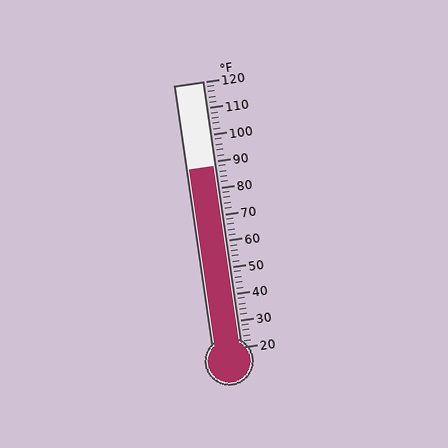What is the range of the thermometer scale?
The thermometer scale ranges from 20°F to 120°F.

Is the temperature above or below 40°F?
The temperature is above 40°F.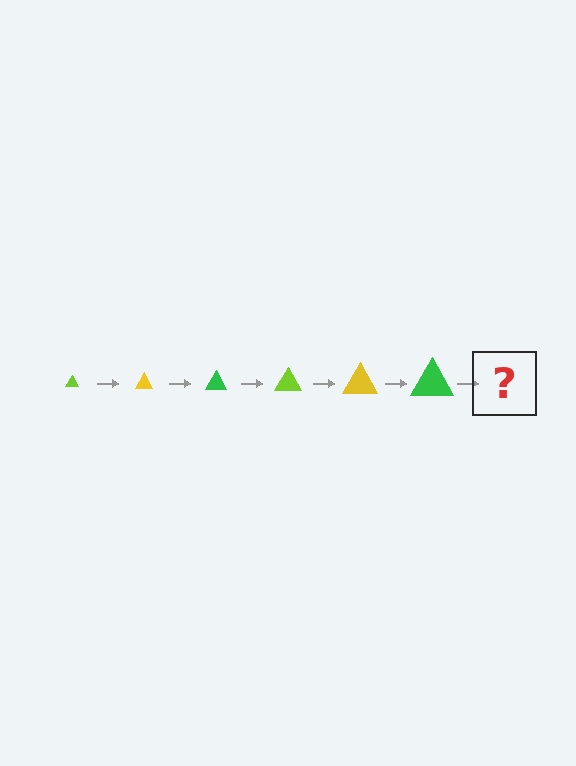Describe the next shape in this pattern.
It should be a lime triangle, larger than the previous one.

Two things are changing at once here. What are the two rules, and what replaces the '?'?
The two rules are that the triangle grows larger each step and the color cycles through lime, yellow, and green. The '?' should be a lime triangle, larger than the previous one.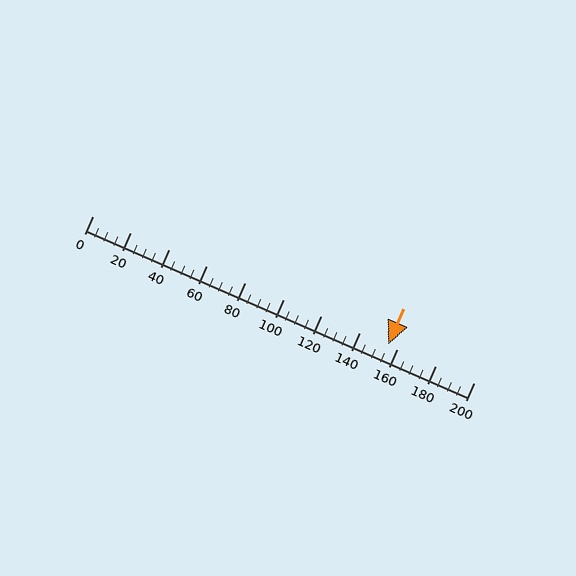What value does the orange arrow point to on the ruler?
The orange arrow points to approximately 155.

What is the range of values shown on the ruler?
The ruler shows values from 0 to 200.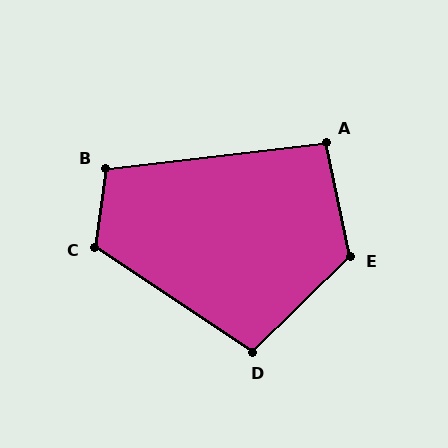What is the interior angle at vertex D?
Approximately 102 degrees (obtuse).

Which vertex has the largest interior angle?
E, at approximately 122 degrees.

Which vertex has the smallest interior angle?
A, at approximately 95 degrees.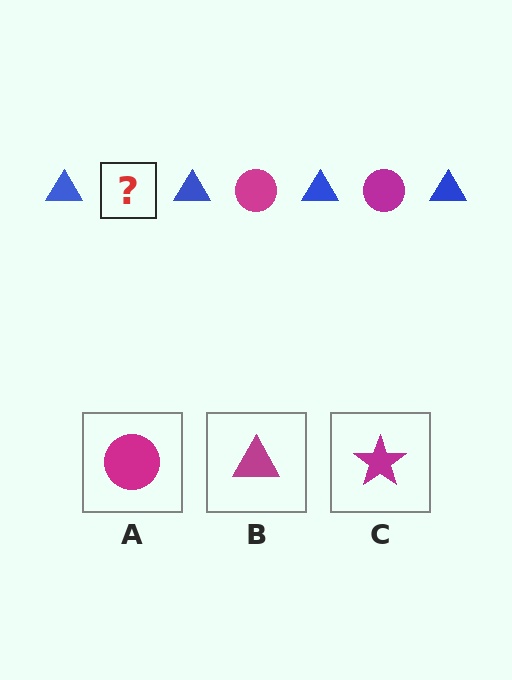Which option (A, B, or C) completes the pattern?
A.